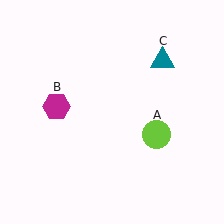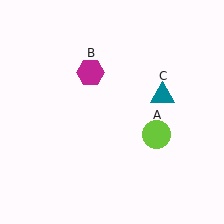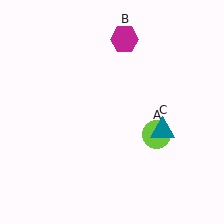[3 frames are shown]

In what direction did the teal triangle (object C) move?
The teal triangle (object C) moved down.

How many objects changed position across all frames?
2 objects changed position: magenta hexagon (object B), teal triangle (object C).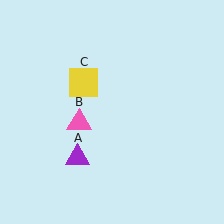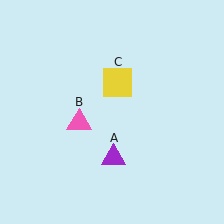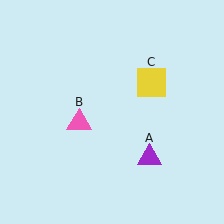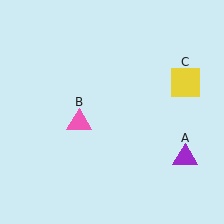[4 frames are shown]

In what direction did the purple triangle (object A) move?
The purple triangle (object A) moved right.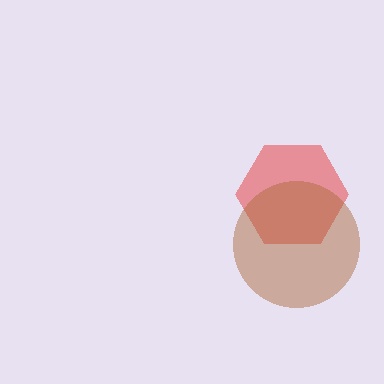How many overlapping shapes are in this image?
There are 2 overlapping shapes in the image.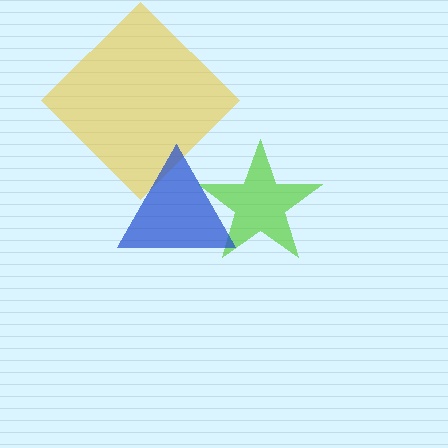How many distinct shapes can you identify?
There are 3 distinct shapes: a yellow diamond, a lime star, a blue triangle.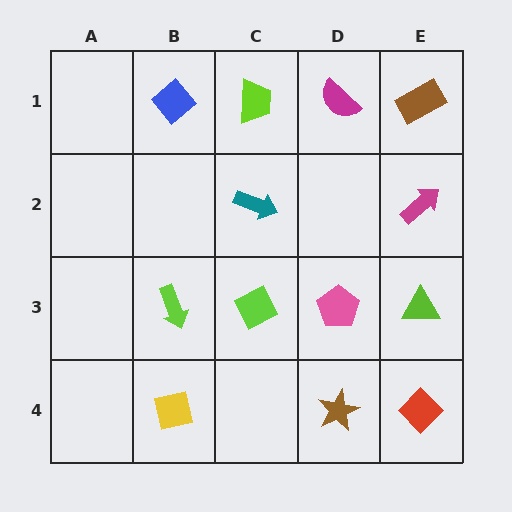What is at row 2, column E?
A magenta arrow.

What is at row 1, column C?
A lime trapezoid.